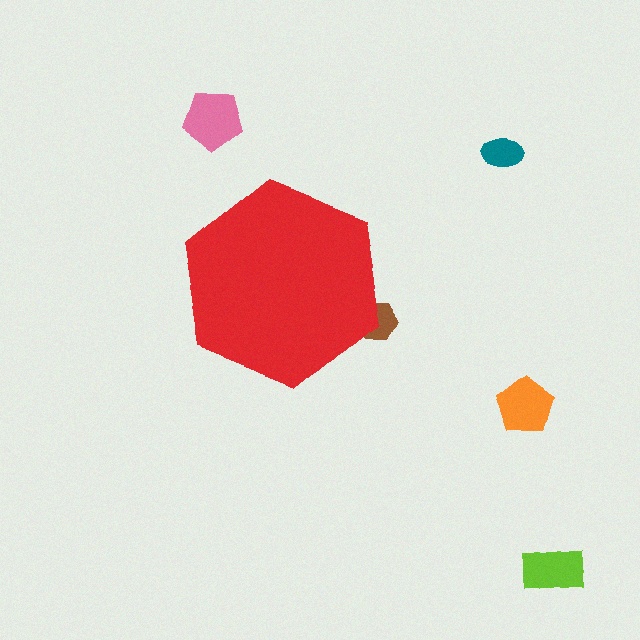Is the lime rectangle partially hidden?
No, the lime rectangle is fully visible.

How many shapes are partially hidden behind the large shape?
1 shape is partially hidden.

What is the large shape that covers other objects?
A red hexagon.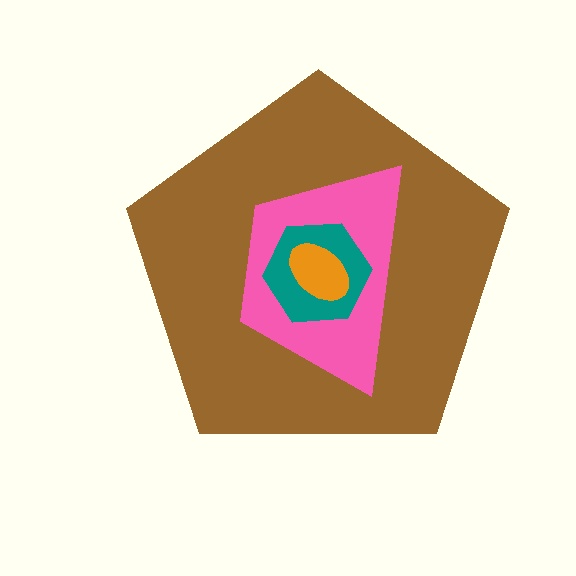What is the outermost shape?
The brown pentagon.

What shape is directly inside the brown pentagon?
The pink trapezoid.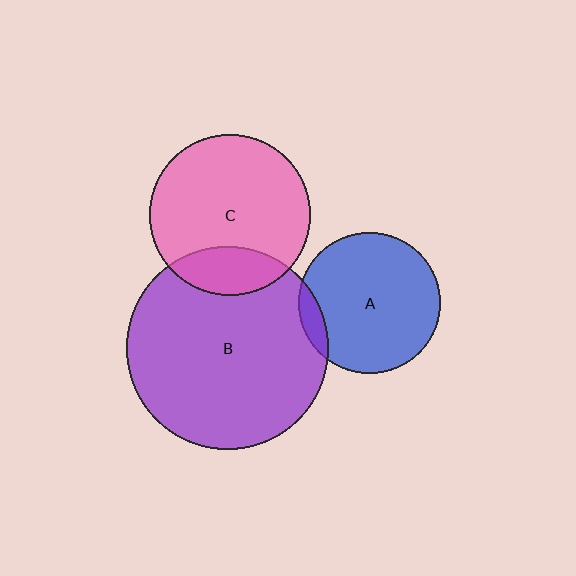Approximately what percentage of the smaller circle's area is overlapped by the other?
Approximately 10%.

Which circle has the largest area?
Circle B (purple).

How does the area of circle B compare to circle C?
Approximately 1.6 times.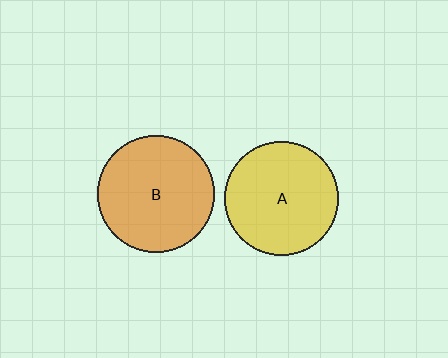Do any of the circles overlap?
No, none of the circles overlap.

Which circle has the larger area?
Circle B (orange).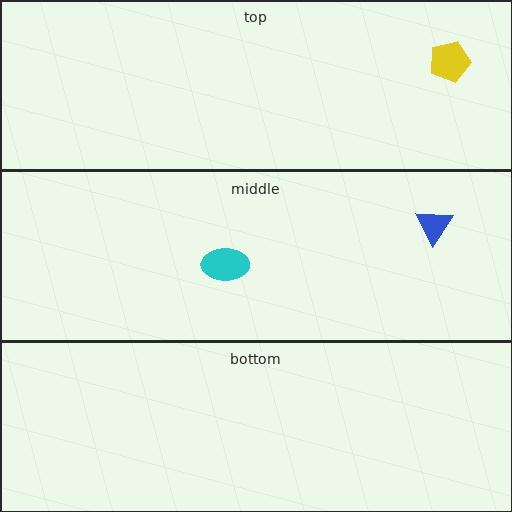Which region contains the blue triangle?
The middle region.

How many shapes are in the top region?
1.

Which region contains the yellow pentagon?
The top region.